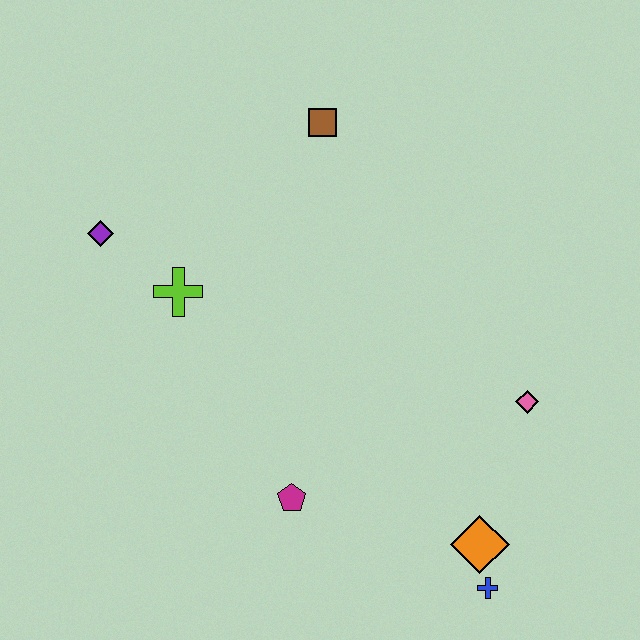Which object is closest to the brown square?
The lime cross is closest to the brown square.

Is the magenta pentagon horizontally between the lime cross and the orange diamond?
Yes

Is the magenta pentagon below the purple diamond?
Yes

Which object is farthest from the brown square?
The blue cross is farthest from the brown square.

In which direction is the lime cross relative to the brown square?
The lime cross is below the brown square.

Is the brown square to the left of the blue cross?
Yes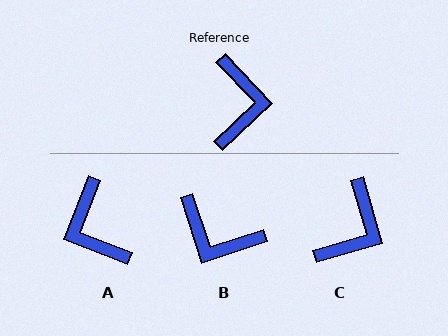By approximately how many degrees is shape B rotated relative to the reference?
Approximately 115 degrees clockwise.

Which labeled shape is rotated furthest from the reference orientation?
A, about 154 degrees away.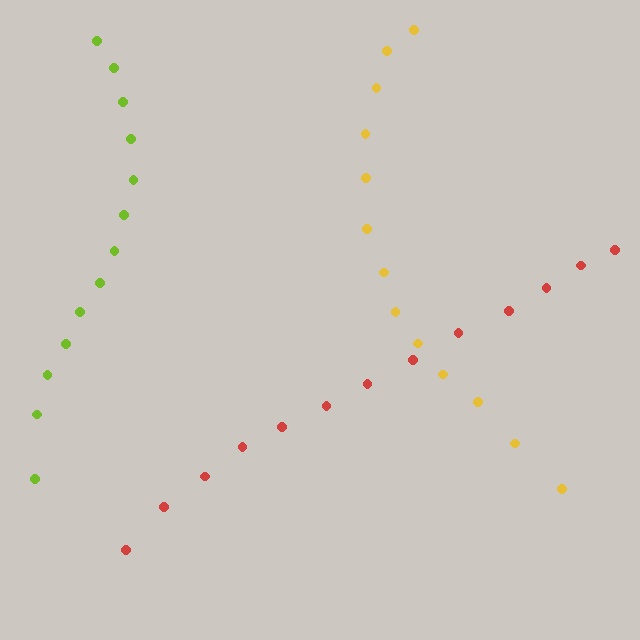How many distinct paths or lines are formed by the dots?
There are 3 distinct paths.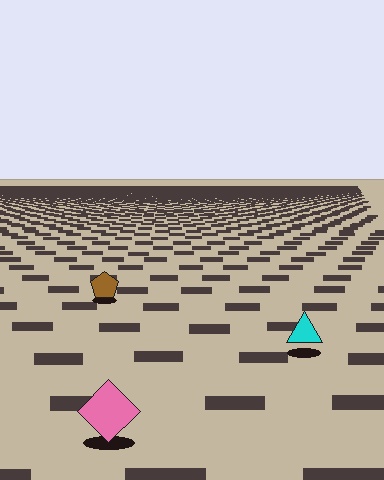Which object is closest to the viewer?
The pink diamond is closest. The texture marks near it are larger and more spread out.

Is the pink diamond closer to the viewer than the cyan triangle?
Yes. The pink diamond is closer — you can tell from the texture gradient: the ground texture is coarser near it.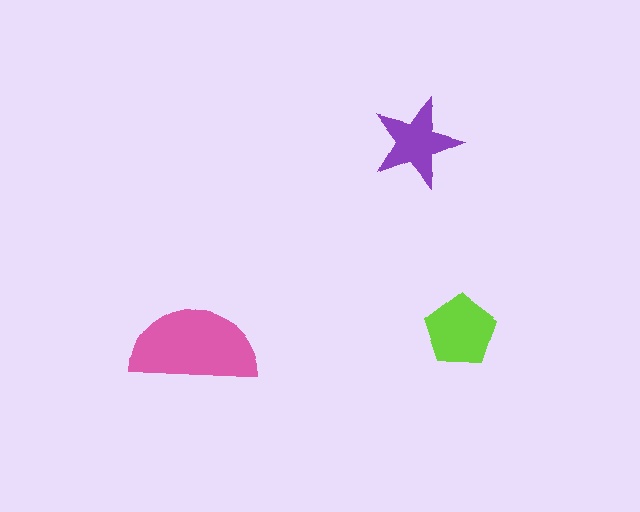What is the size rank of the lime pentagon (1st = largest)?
2nd.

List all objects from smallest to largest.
The purple star, the lime pentagon, the pink semicircle.